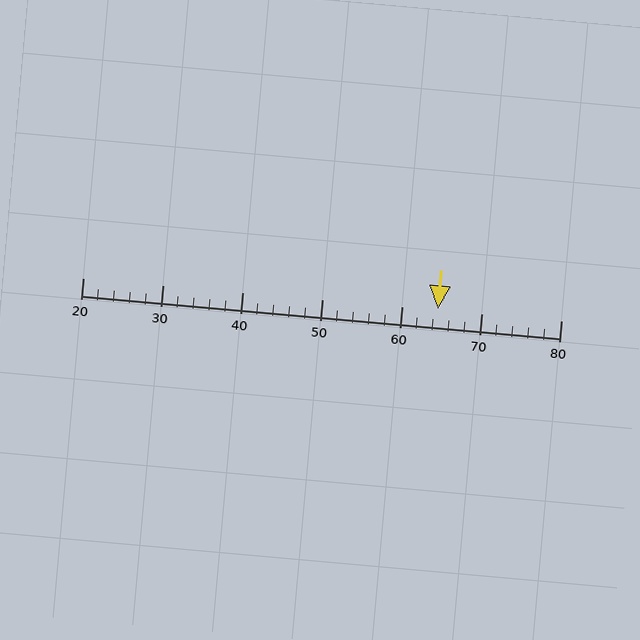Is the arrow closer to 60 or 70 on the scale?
The arrow is closer to 60.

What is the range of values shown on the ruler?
The ruler shows values from 20 to 80.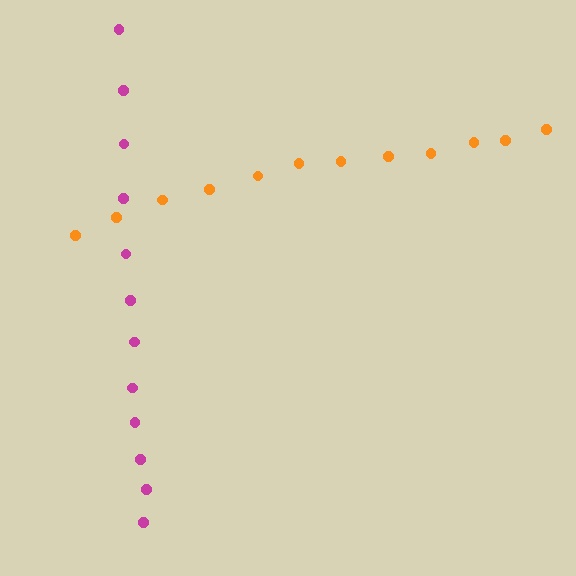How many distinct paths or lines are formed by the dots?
There are 2 distinct paths.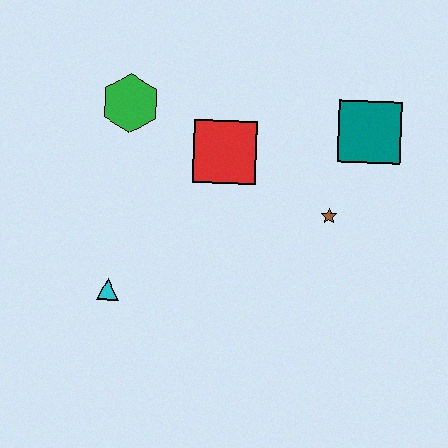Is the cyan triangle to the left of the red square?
Yes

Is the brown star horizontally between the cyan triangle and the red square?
No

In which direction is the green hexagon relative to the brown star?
The green hexagon is to the left of the brown star.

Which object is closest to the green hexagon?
The red square is closest to the green hexagon.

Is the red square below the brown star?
No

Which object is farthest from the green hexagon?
The teal square is farthest from the green hexagon.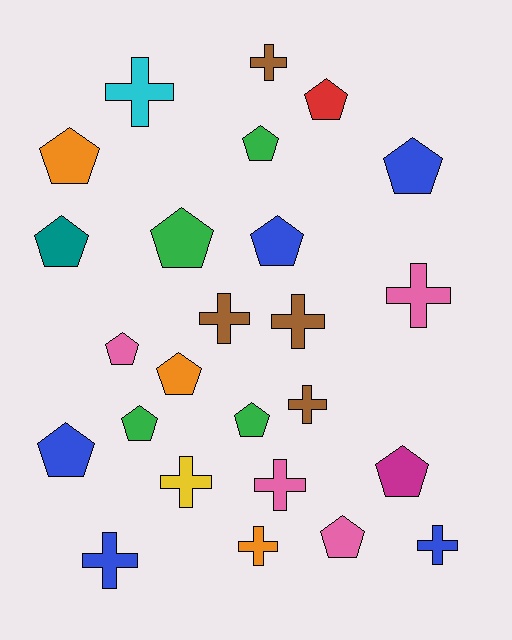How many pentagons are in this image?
There are 14 pentagons.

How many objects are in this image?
There are 25 objects.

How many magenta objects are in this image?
There is 1 magenta object.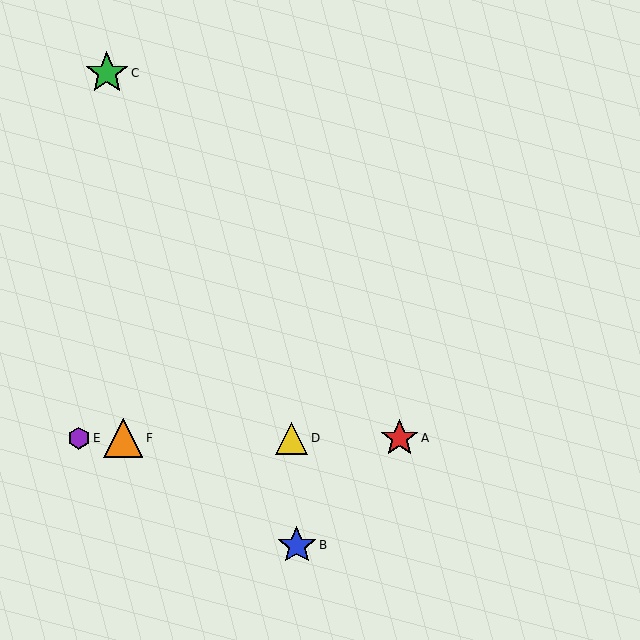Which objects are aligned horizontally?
Objects A, D, E, F are aligned horizontally.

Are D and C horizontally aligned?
No, D is at y≈438 and C is at y≈73.